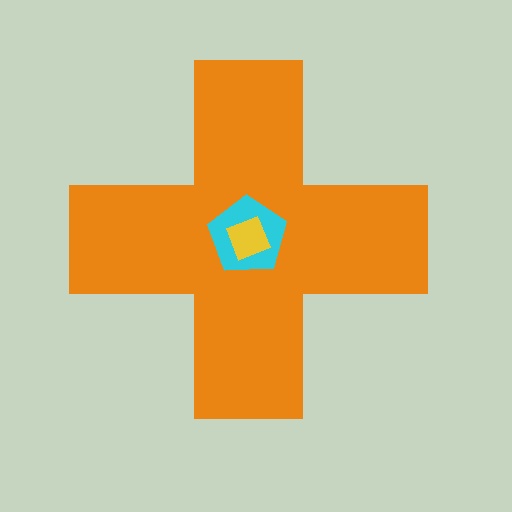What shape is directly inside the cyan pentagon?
The yellow diamond.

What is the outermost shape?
The orange cross.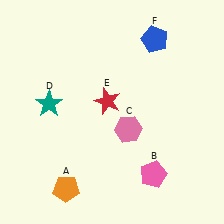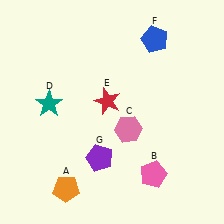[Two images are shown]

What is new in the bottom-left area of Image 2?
A purple pentagon (G) was added in the bottom-left area of Image 2.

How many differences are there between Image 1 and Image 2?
There is 1 difference between the two images.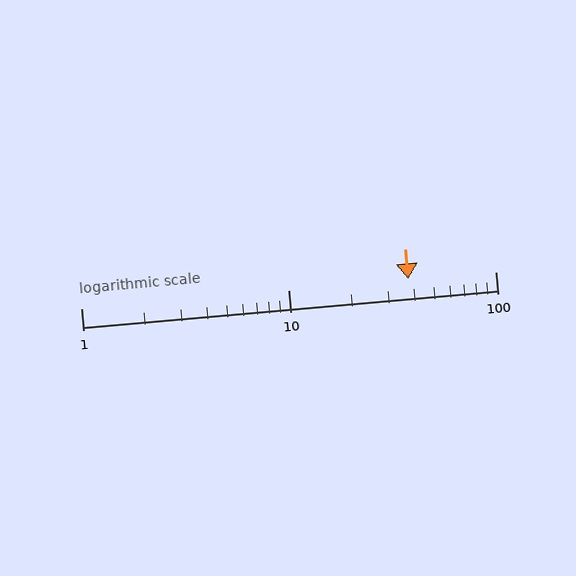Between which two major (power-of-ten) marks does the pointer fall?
The pointer is between 10 and 100.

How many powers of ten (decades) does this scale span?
The scale spans 2 decades, from 1 to 100.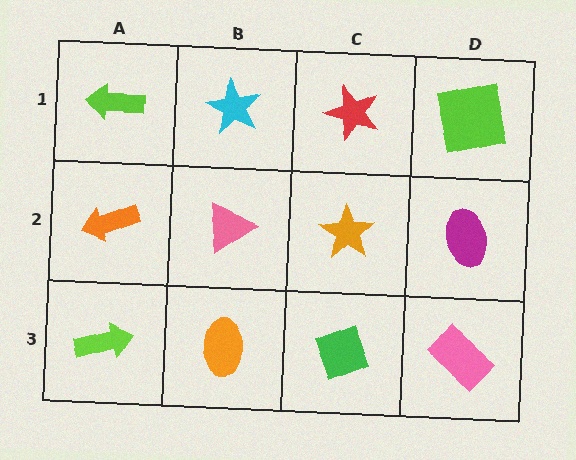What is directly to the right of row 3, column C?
A pink rectangle.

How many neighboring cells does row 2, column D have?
3.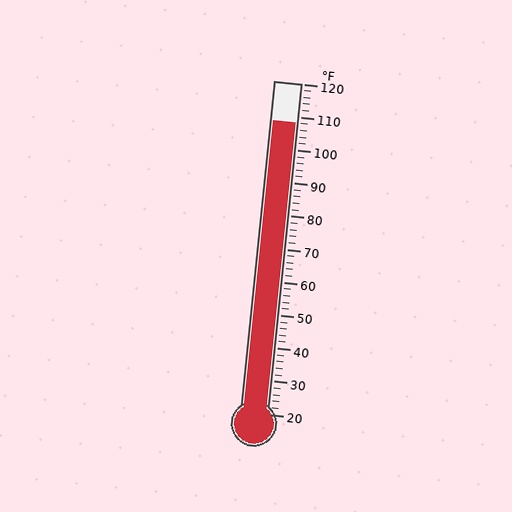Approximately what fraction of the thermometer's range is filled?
The thermometer is filled to approximately 90% of its range.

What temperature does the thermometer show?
The thermometer shows approximately 108°F.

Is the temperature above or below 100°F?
The temperature is above 100°F.